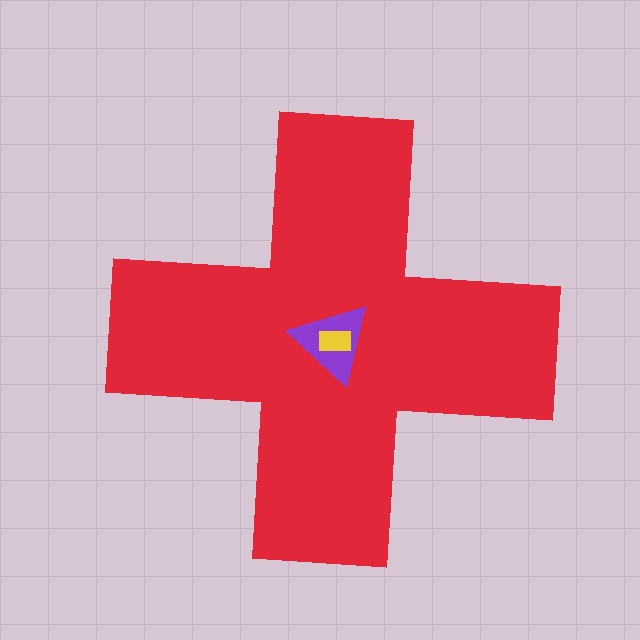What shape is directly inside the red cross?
The purple triangle.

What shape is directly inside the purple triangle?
The yellow rectangle.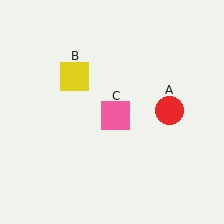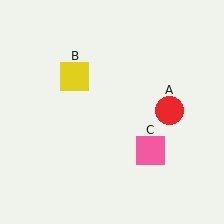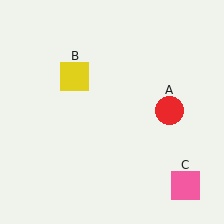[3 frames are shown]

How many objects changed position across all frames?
1 object changed position: pink square (object C).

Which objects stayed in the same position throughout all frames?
Red circle (object A) and yellow square (object B) remained stationary.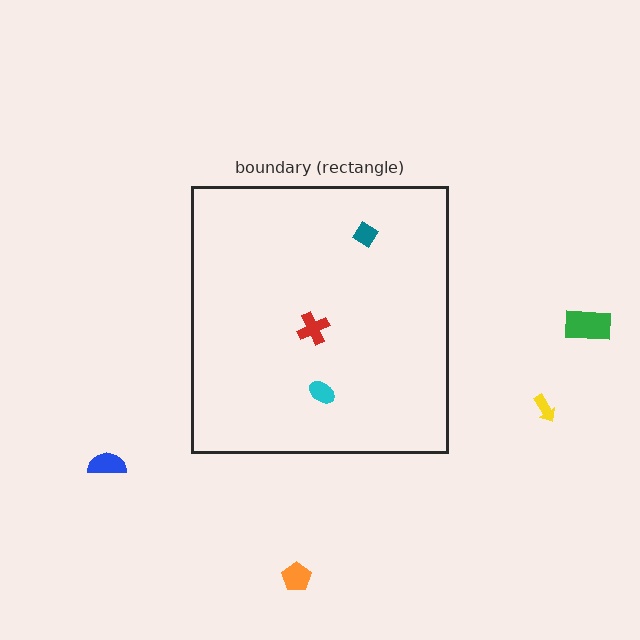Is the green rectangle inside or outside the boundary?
Outside.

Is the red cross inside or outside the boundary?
Inside.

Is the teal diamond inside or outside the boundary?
Inside.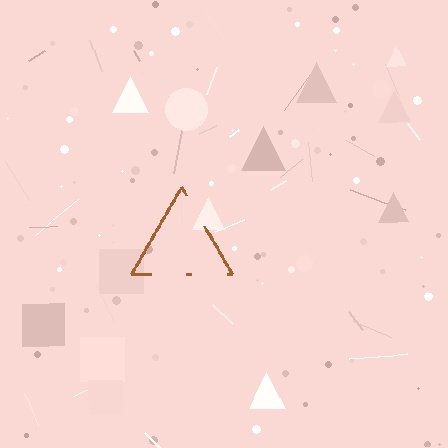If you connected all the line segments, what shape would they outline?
They would outline a triangle.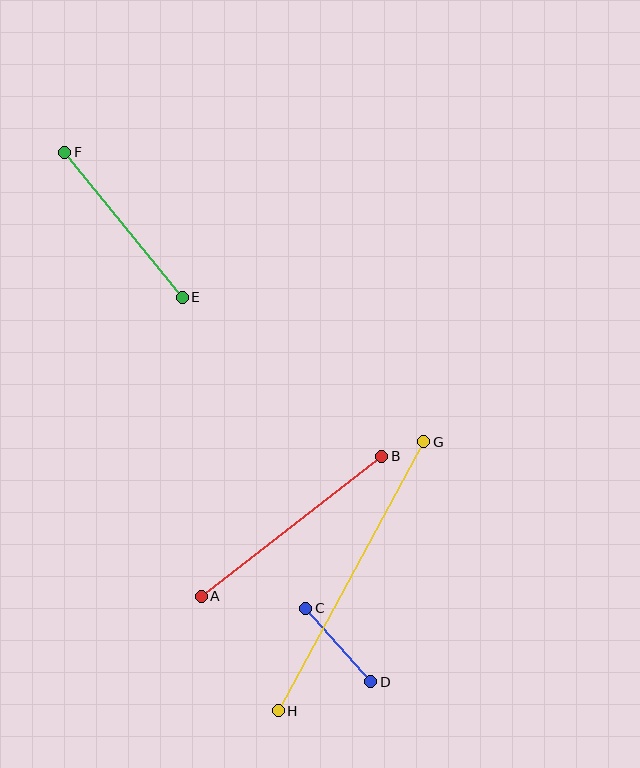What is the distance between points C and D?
The distance is approximately 98 pixels.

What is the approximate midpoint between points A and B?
The midpoint is at approximately (292, 526) pixels.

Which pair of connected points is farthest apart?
Points G and H are farthest apart.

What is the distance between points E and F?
The distance is approximately 187 pixels.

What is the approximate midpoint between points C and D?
The midpoint is at approximately (338, 645) pixels.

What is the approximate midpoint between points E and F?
The midpoint is at approximately (123, 225) pixels.